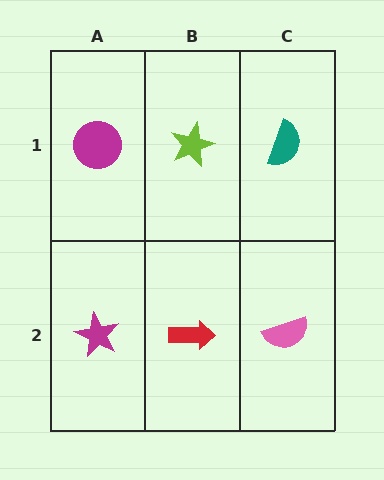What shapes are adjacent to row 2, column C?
A teal semicircle (row 1, column C), a red arrow (row 2, column B).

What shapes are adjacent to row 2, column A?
A magenta circle (row 1, column A), a red arrow (row 2, column B).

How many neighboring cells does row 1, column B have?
3.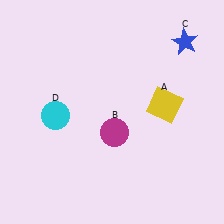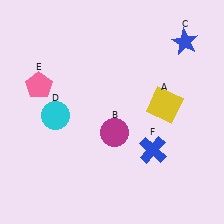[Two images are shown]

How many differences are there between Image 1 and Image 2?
There are 2 differences between the two images.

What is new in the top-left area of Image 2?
A pink pentagon (E) was added in the top-left area of Image 2.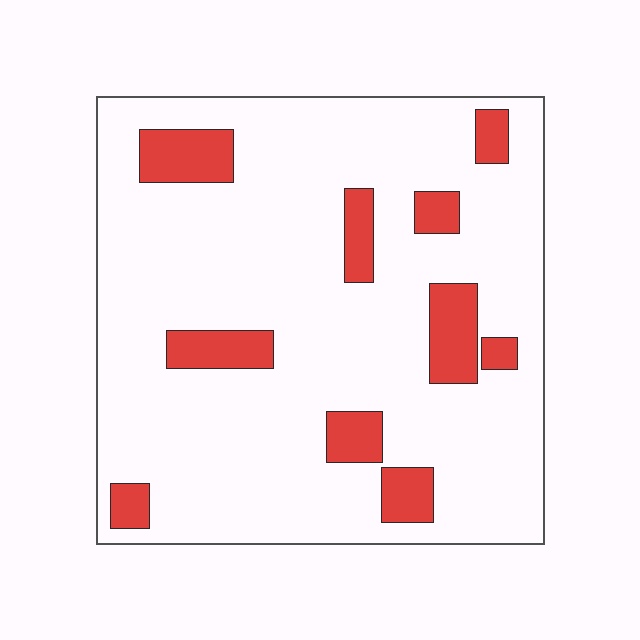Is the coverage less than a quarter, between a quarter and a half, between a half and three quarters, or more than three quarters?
Less than a quarter.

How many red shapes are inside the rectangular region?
10.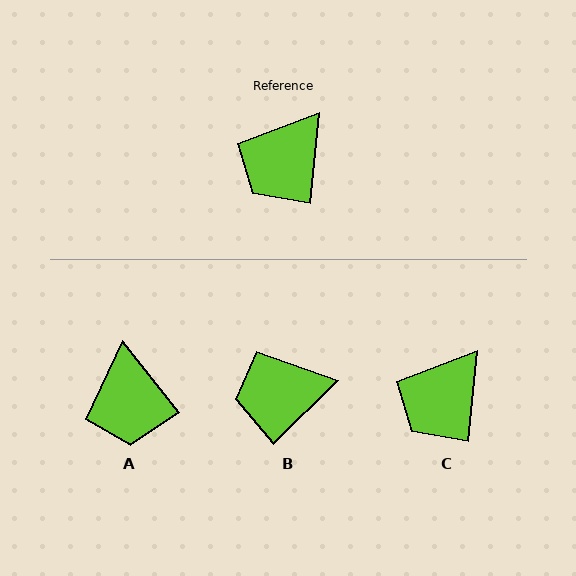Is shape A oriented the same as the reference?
No, it is off by about 43 degrees.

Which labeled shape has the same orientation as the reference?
C.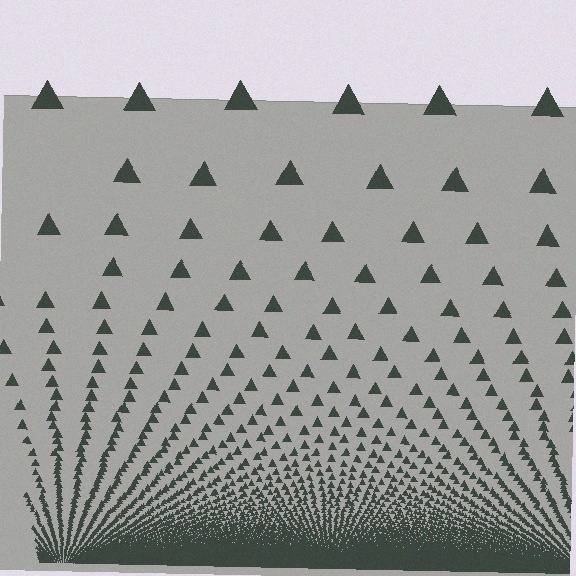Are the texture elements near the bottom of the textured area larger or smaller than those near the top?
Smaller. The gradient is inverted — elements near the bottom are smaller and denser.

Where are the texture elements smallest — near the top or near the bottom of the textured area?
Near the bottom.